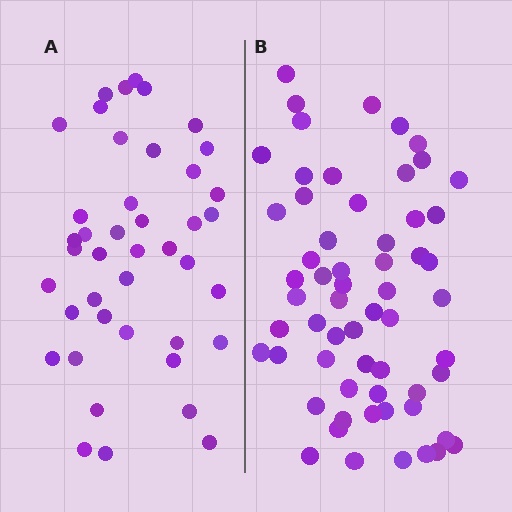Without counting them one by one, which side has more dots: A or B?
Region B (the right region) has more dots.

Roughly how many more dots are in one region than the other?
Region B has approximately 20 more dots than region A.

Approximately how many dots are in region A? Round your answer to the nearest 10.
About 40 dots. (The exact count is 42, which rounds to 40.)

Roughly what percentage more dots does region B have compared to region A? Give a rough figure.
About 45% more.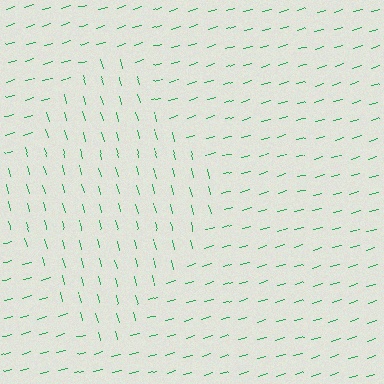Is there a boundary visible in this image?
Yes, there is a texture boundary formed by a change in line orientation.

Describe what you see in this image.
The image is filled with small green line segments. A diamond region in the image has lines oriented differently from the surrounding lines, creating a visible texture boundary.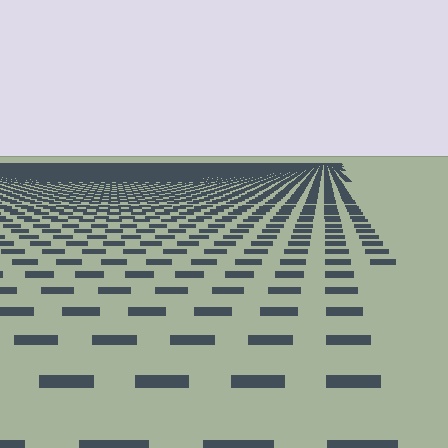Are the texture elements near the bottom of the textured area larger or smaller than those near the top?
Larger. Near the bottom, elements are closer to the viewer and appear at a bigger on-screen size.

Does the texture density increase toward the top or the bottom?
Density increases toward the top.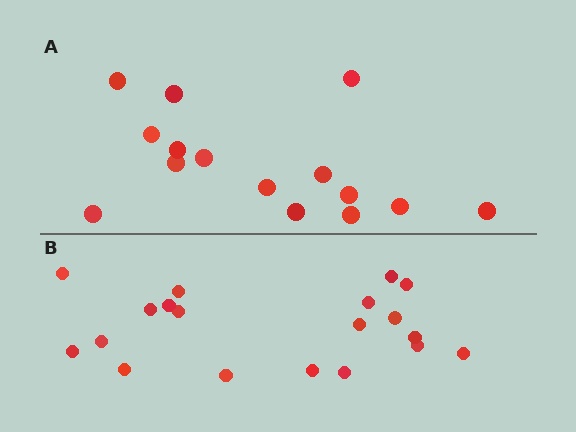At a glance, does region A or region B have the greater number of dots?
Region B (the bottom region) has more dots.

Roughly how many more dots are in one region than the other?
Region B has about 4 more dots than region A.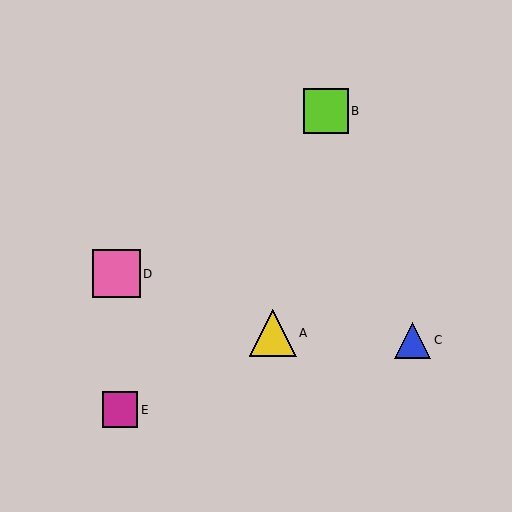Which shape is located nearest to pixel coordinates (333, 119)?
The lime square (labeled B) at (326, 111) is nearest to that location.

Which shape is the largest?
The pink square (labeled D) is the largest.